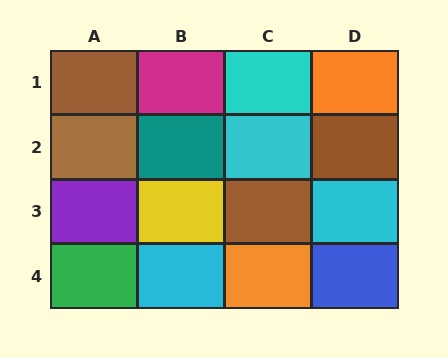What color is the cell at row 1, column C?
Cyan.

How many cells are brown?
4 cells are brown.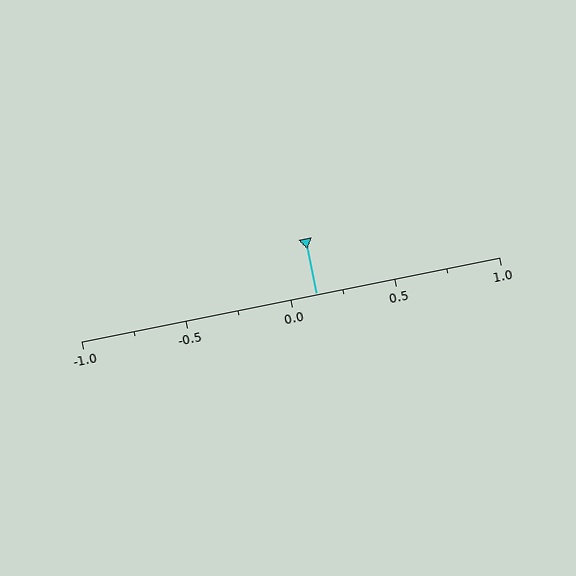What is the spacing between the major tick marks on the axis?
The major ticks are spaced 0.5 apart.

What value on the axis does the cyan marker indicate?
The marker indicates approximately 0.12.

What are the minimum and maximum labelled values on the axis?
The axis runs from -1.0 to 1.0.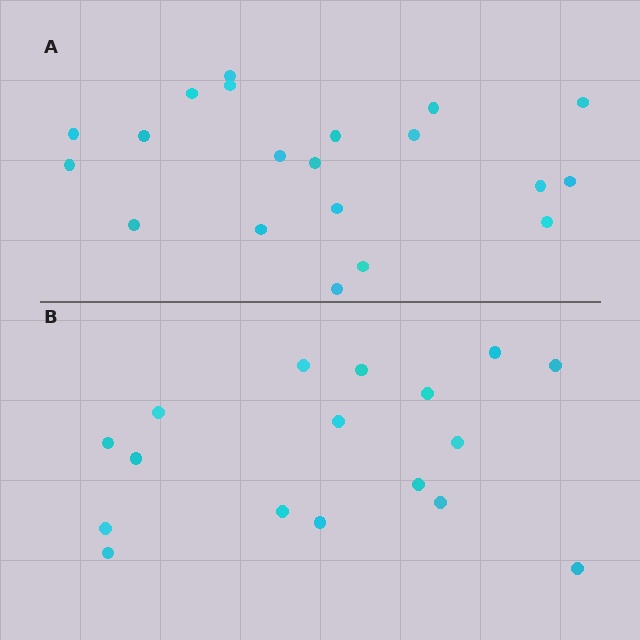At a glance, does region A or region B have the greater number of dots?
Region A (the top region) has more dots.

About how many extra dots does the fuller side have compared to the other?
Region A has just a few more — roughly 2 or 3 more dots than region B.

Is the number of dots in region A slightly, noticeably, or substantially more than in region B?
Region A has only slightly more — the two regions are fairly close. The ratio is roughly 1.2 to 1.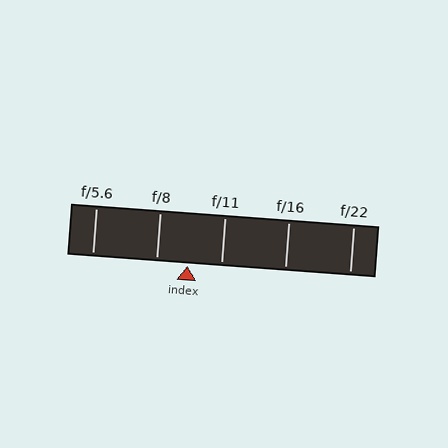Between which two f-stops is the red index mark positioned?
The index mark is between f/8 and f/11.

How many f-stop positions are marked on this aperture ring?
There are 5 f-stop positions marked.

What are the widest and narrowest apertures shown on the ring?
The widest aperture shown is f/5.6 and the narrowest is f/22.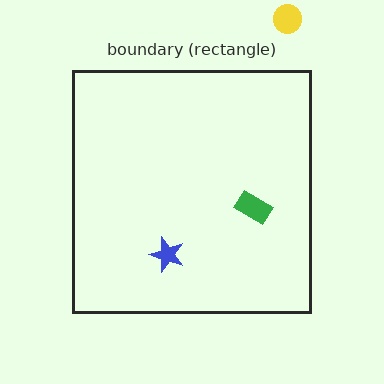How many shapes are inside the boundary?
2 inside, 1 outside.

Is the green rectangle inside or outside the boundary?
Inside.